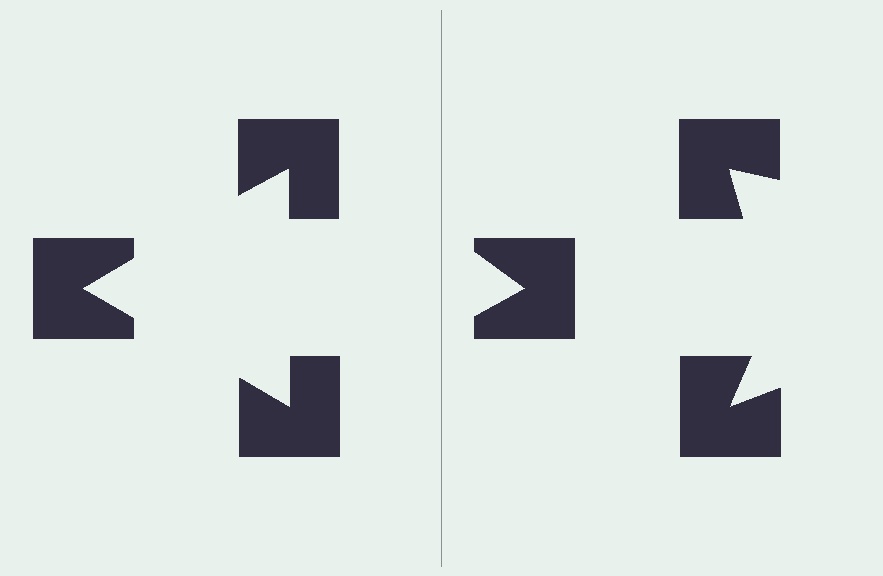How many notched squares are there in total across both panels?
6 — 3 on each side.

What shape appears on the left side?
An illusory triangle.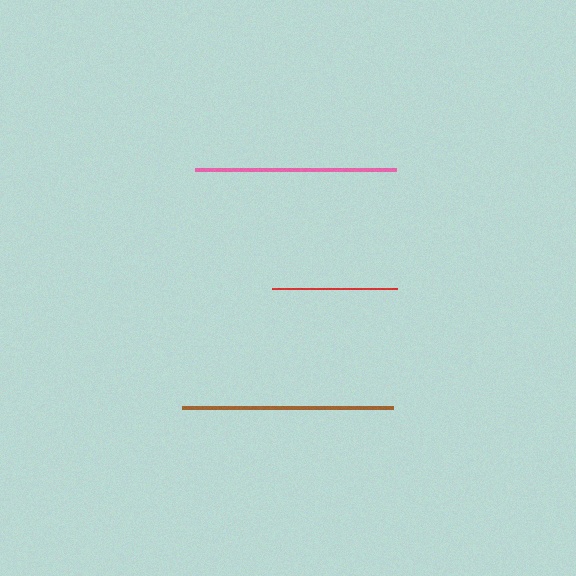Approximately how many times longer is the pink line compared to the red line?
The pink line is approximately 1.6 times the length of the red line.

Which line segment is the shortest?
The red line is the shortest at approximately 125 pixels.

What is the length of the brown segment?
The brown segment is approximately 211 pixels long.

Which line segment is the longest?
The brown line is the longest at approximately 211 pixels.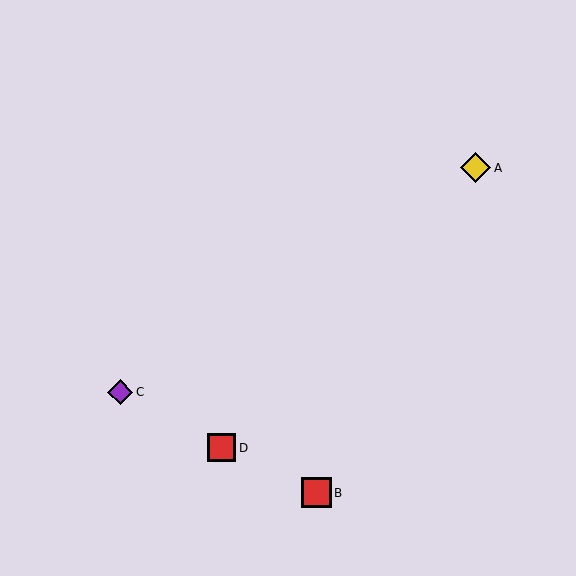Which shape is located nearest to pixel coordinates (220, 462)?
The red square (labeled D) at (222, 448) is nearest to that location.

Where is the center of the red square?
The center of the red square is at (316, 493).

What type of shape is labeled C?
Shape C is a purple diamond.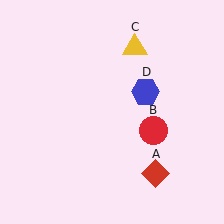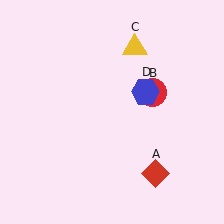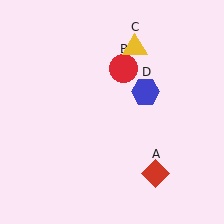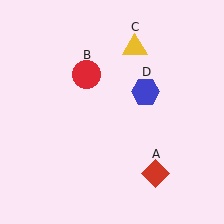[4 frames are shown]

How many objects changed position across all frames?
1 object changed position: red circle (object B).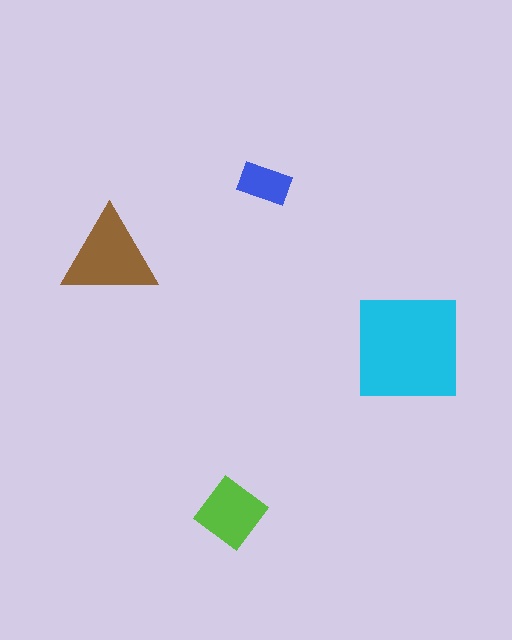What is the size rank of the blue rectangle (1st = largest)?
4th.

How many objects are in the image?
There are 4 objects in the image.